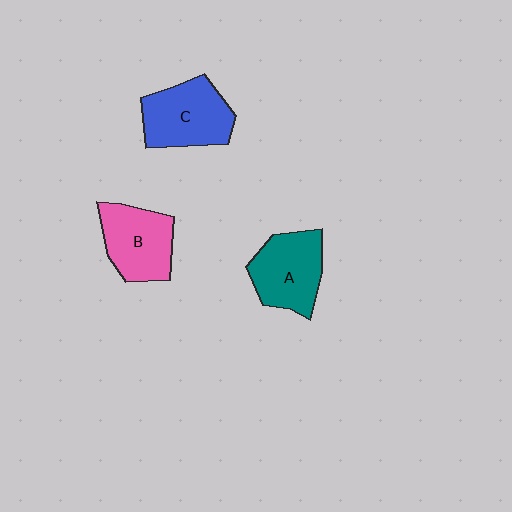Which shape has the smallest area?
Shape B (pink).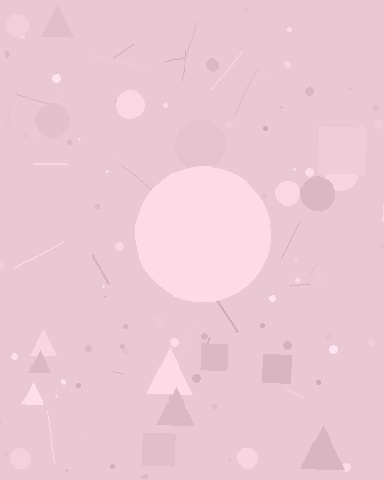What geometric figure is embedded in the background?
A circle is embedded in the background.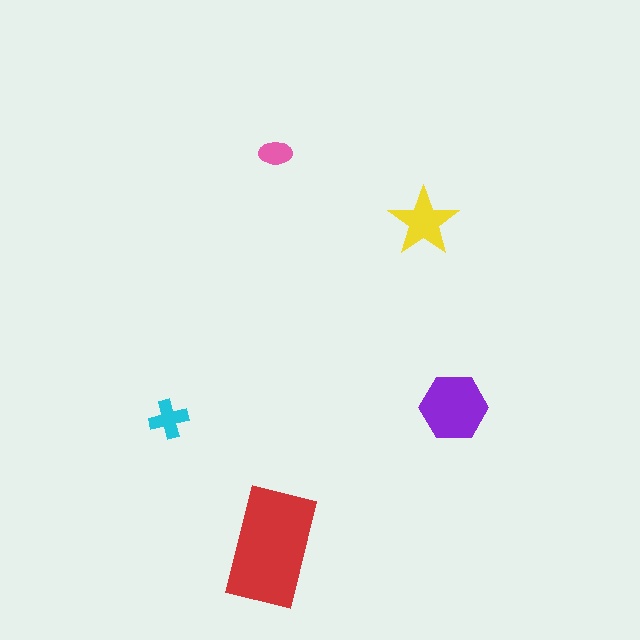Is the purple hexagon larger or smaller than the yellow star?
Larger.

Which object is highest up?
The pink ellipse is topmost.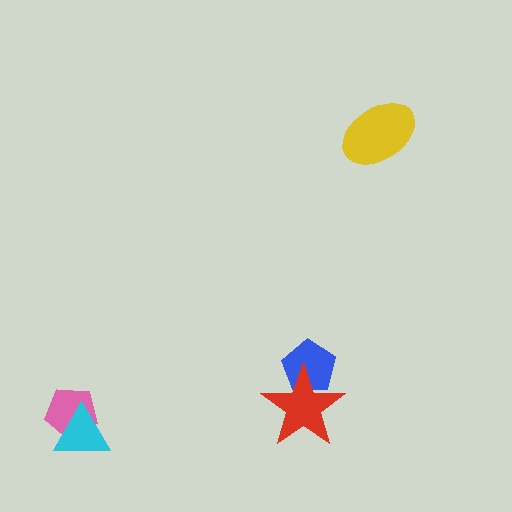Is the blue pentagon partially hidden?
Yes, it is partially covered by another shape.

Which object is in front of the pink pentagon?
The cyan triangle is in front of the pink pentagon.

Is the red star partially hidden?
No, no other shape covers it.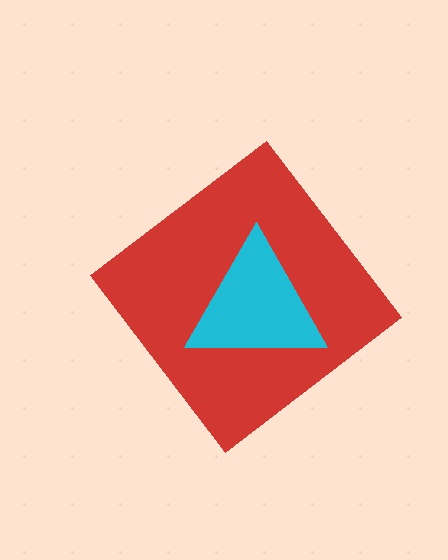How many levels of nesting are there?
2.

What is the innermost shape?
The cyan triangle.